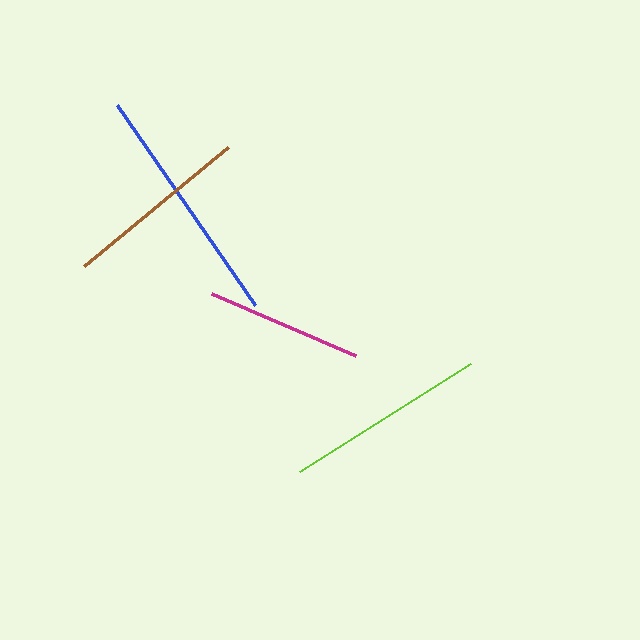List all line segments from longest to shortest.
From longest to shortest: blue, lime, brown, magenta.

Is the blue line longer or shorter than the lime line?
The blue line is longer than the lime line.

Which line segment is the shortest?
The magenta line is the shortest at approximately 157 pixels.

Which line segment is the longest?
The blue line is the longest at approximately 244 pixels.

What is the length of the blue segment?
The blue segment is approximately 244 pixels long.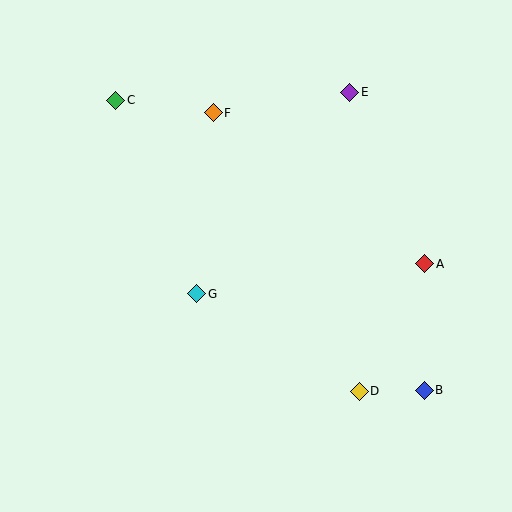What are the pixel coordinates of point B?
Point B is at (424, 390).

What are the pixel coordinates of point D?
Point D is at (359, 391).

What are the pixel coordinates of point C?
Point C is at (116, 100).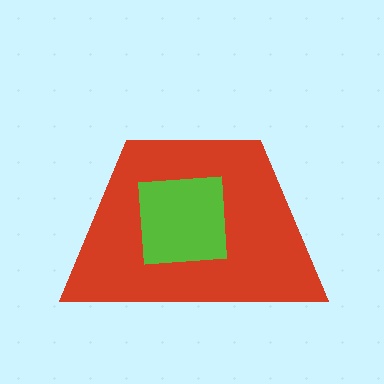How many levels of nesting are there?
2.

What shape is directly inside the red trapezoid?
The lime square.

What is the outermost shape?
The red trapezoid.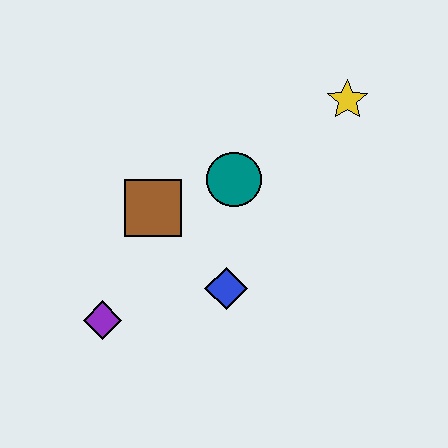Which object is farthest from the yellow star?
The purple diamond is farthest from the yellow star.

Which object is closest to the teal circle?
The brown square is closest to the teal circle.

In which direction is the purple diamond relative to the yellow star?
The purple diamond is to the left of the yellow star.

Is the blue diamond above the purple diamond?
Yes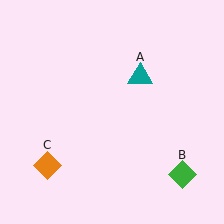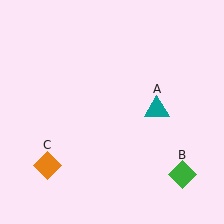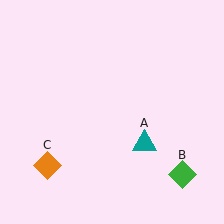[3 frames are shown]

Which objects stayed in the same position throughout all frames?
Green diamond (object B) and orange diamond (object C) remained stationary.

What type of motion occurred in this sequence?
The teal triangle (object A) rotated clockwise around the center of the scene.